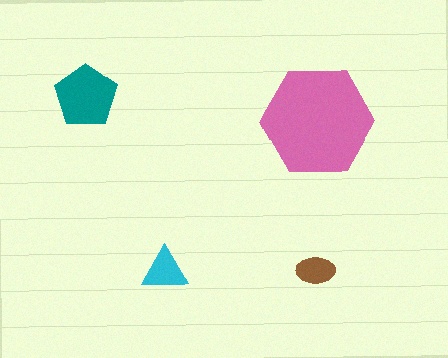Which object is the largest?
The pink hexagon.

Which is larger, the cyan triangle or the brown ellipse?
The cyan triangle.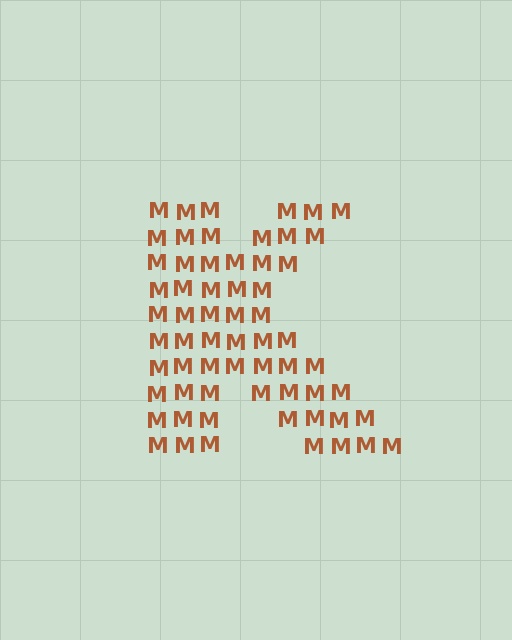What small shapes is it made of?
It is made of small letter M's.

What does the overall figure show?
The overall figure shows the letter K.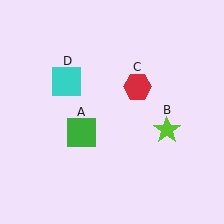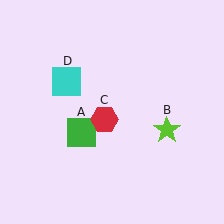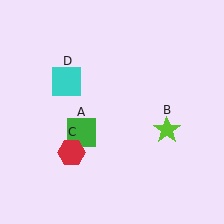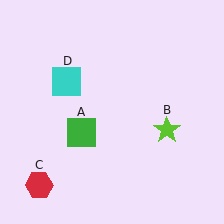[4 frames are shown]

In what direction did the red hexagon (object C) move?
The red hexagon (object C) moved down and to the left.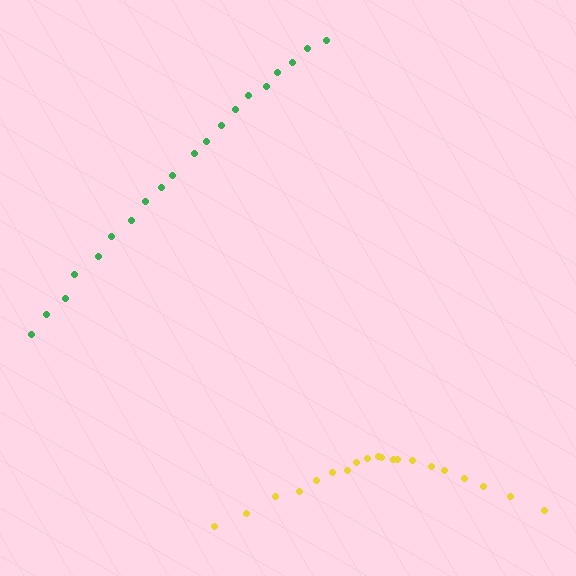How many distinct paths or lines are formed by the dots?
There are 2 distinct paths.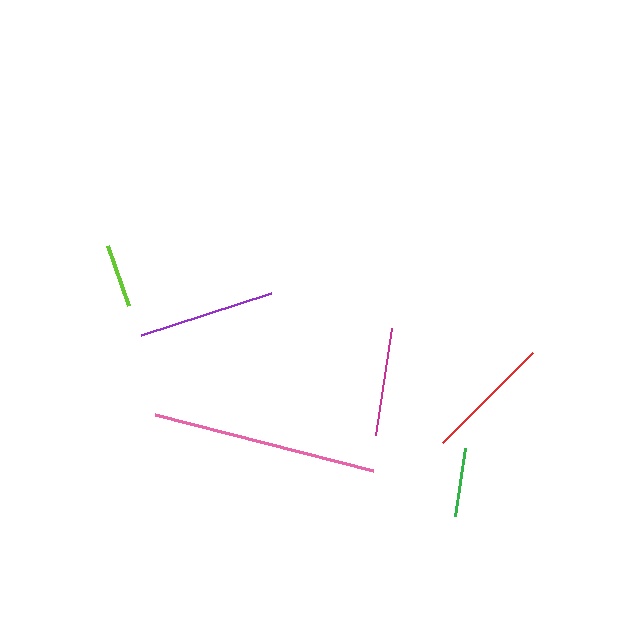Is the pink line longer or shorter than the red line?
The pink line is longer than the red line.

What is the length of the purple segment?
The purple segment is approximately 137 pixels long.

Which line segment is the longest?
The pink line is the longest at approximately 225 pixels.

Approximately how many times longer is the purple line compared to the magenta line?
The purple line is approximately 1.3 times the length of the magenta line.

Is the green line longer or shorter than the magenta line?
The magenta line is longer than the green line.